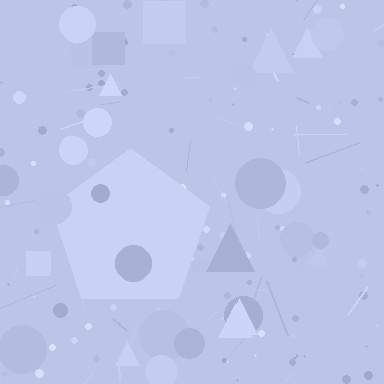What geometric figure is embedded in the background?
A pentagon is embedded in the background.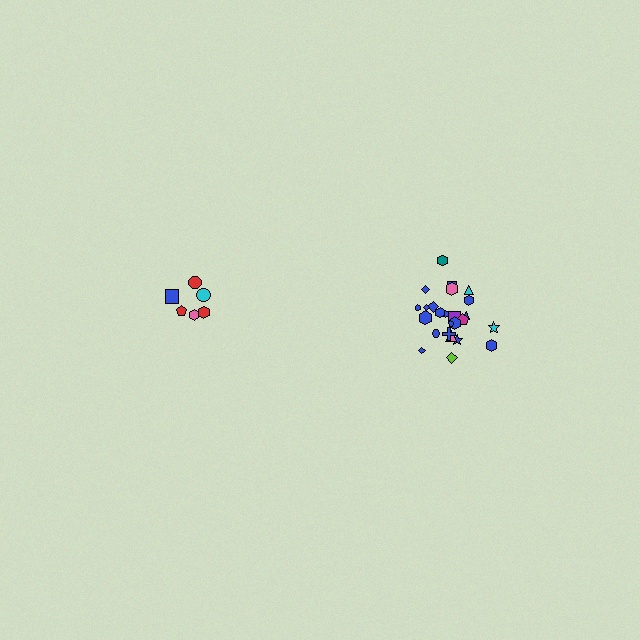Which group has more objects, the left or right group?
The right group.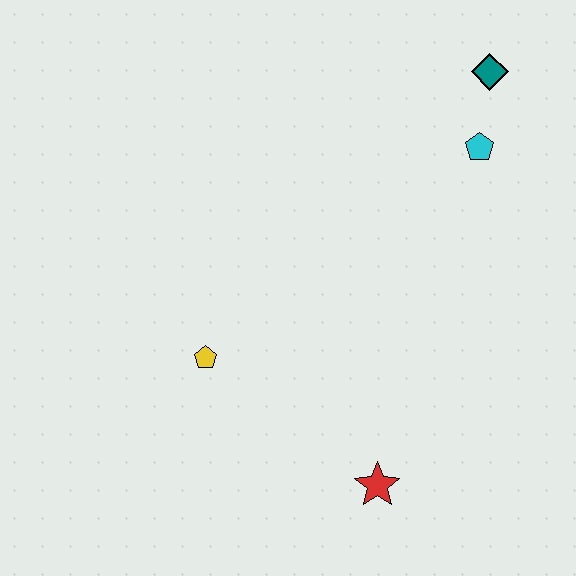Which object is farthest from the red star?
The teal diamond is farthest from the red star.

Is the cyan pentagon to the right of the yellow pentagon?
Yes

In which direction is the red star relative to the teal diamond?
The red star is below the teal diamond.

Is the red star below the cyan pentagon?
Yes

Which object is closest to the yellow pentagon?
The red star is closest to the yellow pentagon.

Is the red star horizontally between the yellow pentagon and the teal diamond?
Yes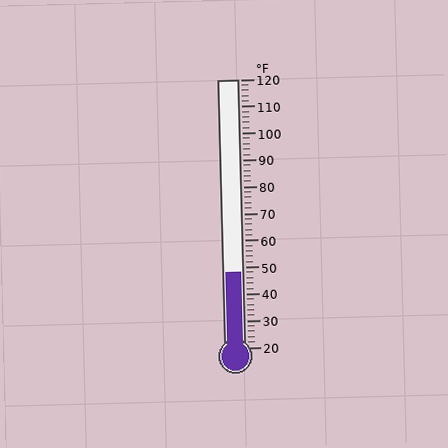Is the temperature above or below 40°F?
The temperature is above 40°F.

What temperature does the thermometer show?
The thermometer shows approximately 48°F.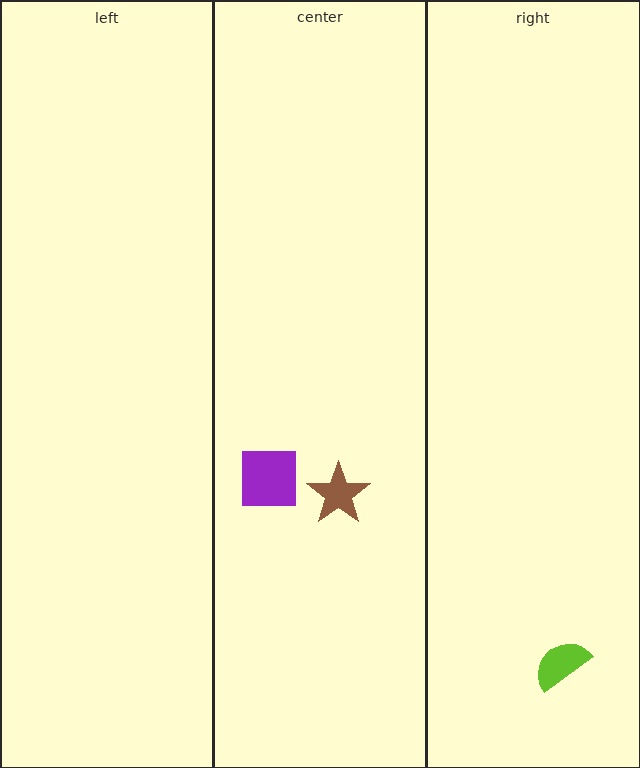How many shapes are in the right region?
1.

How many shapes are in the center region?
2.